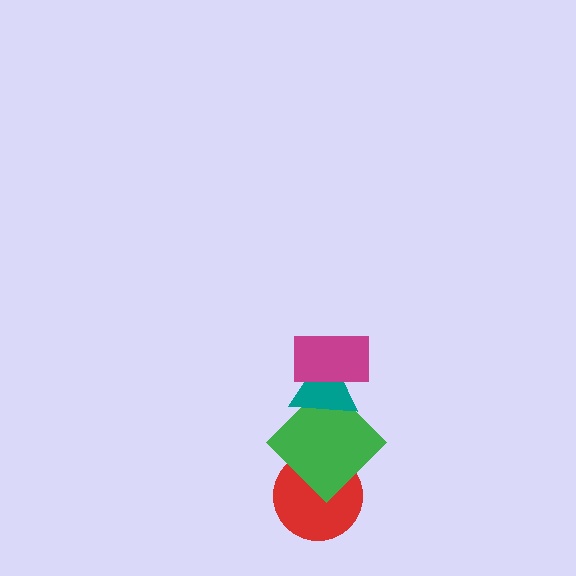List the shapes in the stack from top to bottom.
From top to bottom: the magenta rectangle, the teal triangle, the green diamond, the red circle.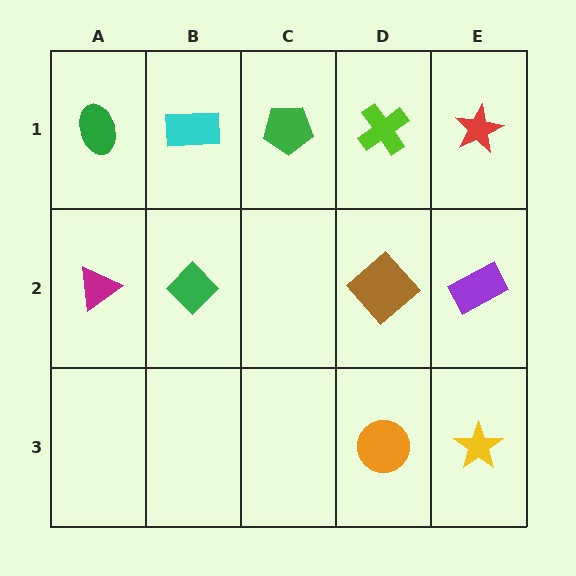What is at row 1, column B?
A cyan rectangle.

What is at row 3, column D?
An orange circle.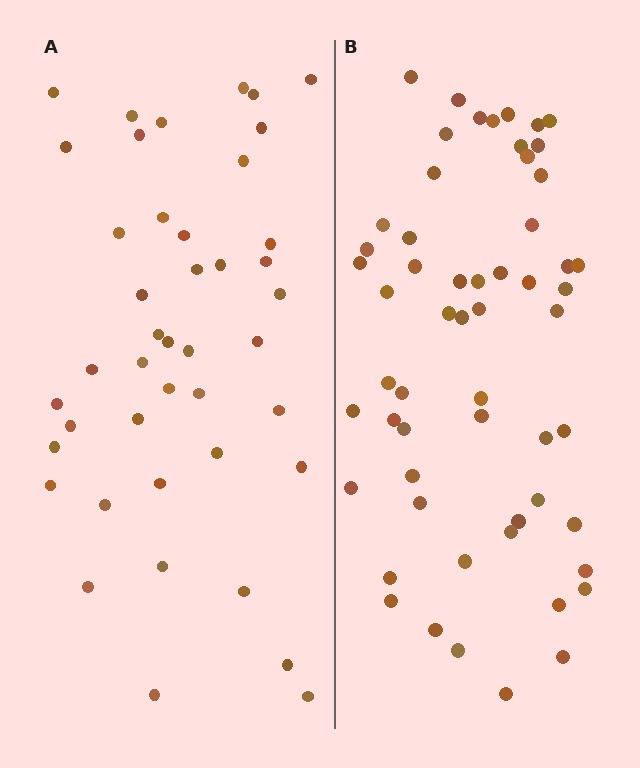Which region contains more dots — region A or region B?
Region B (the right region) has more dots.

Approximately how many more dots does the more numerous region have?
Region B has approximately 15 more dots than region A.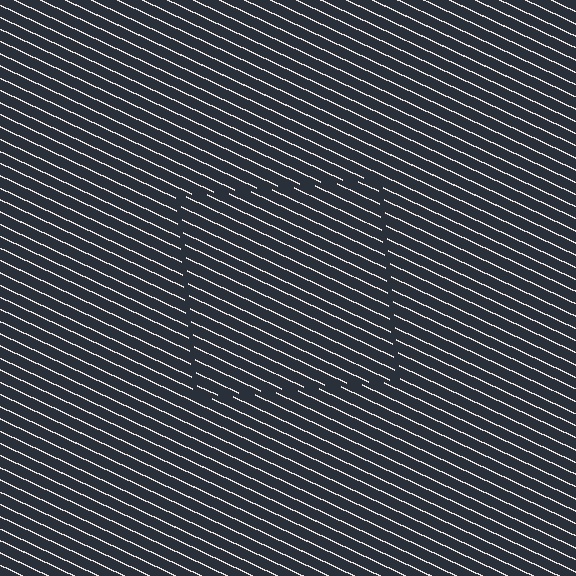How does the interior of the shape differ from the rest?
The interior of the shape contains the same grating, shifted by half a period — the contour is defined by the phase discontinuity where line-ends from the inner and outer gratings abut.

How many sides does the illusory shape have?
4 sides — the line-ends trace a square.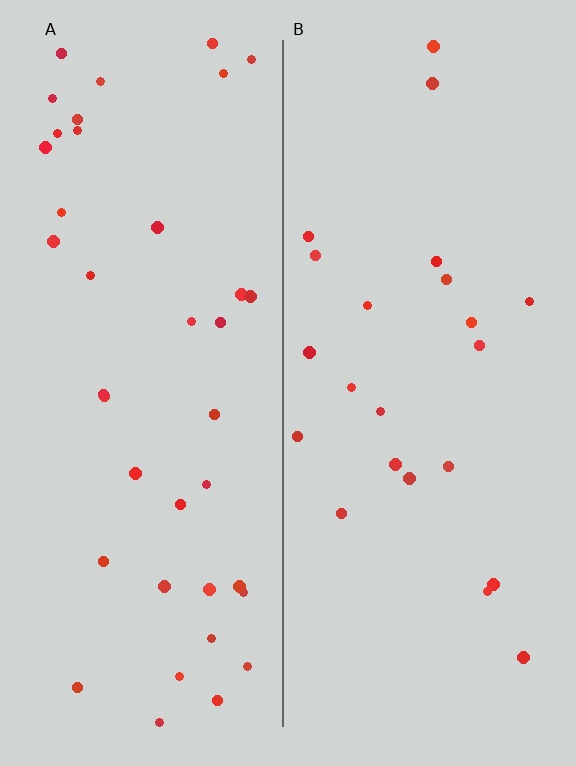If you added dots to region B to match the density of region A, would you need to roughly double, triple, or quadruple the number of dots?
Approximately double.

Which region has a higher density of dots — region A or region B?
A (the left).